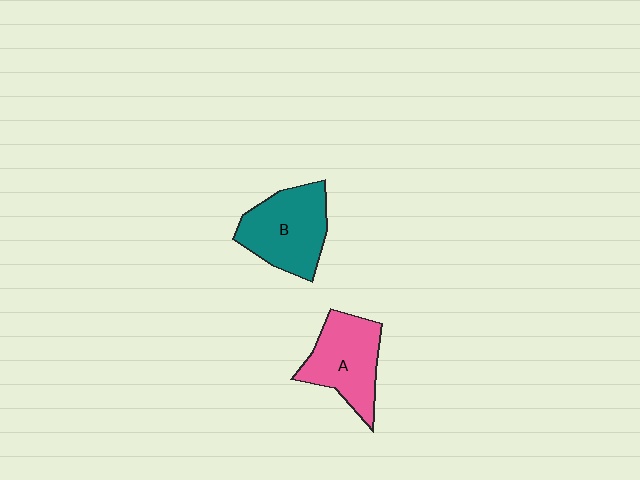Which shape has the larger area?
Shape B (teal).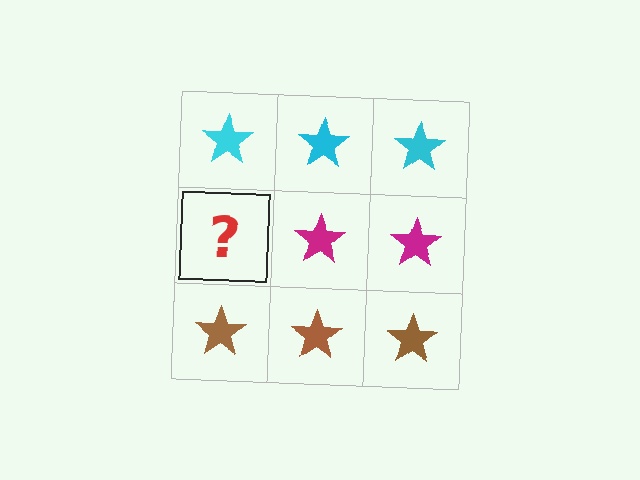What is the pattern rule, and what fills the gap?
The rule is that each row has a consistent color. The gap should be filled with a magenta star.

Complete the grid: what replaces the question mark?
The question mark should be replaced with a magenta star.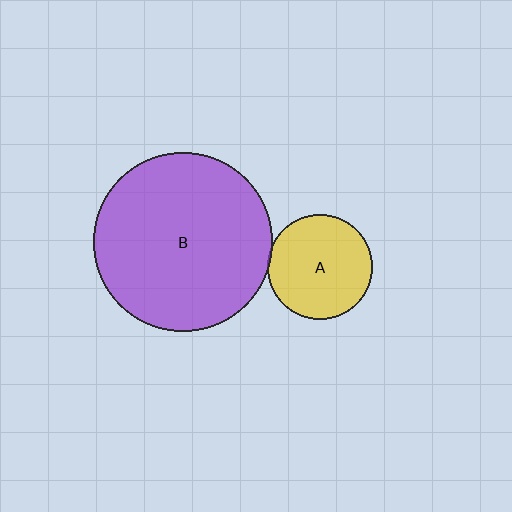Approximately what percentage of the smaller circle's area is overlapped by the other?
Approximately 5%.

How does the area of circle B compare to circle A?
Approximately 2.9 times.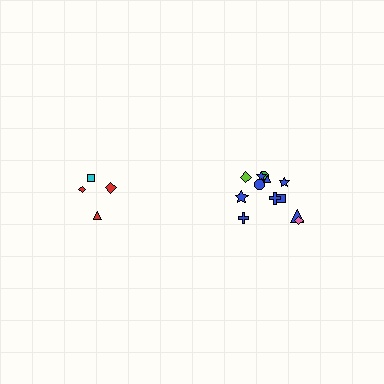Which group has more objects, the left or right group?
The right group.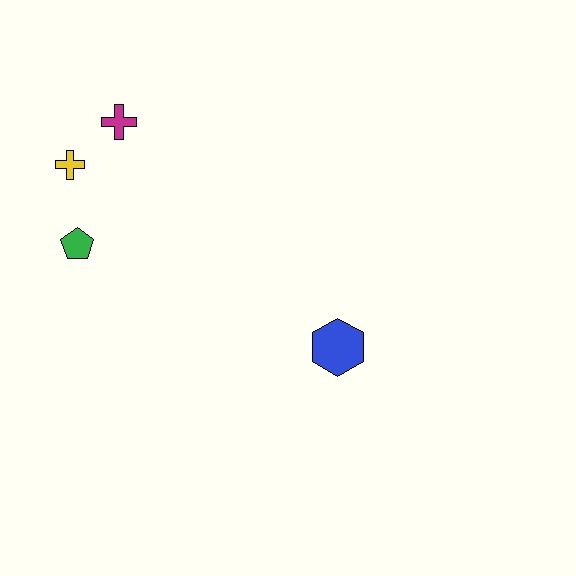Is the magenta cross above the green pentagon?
Yes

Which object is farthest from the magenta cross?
The blue hexagon is farthest from the magenta cross.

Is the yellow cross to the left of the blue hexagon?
Yes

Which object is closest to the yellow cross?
The magenta cross is closest to the yellow cross.